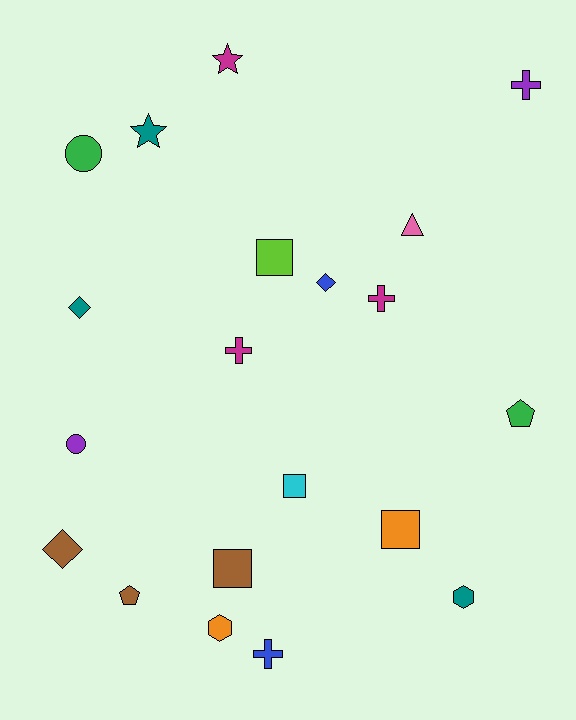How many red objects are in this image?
There are no red objects.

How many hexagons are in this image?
There are 2 hexagons.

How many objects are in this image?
There are 20 objects.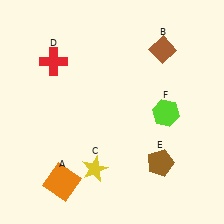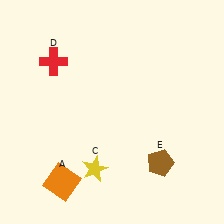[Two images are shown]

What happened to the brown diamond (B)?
The brown diamond (B) was removed in Image 2. It was in the top-right area of Image 1.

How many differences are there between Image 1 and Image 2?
There are 2 differences between the two images.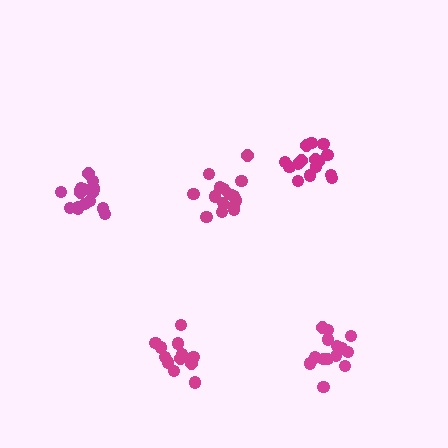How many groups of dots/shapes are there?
There are 5 groups.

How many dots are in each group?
Group 1: 12 dots, Group 2: 17 dots, Group 3: 17 dots, Group 4: 16 dots, Group 5: 15 dots (77 total).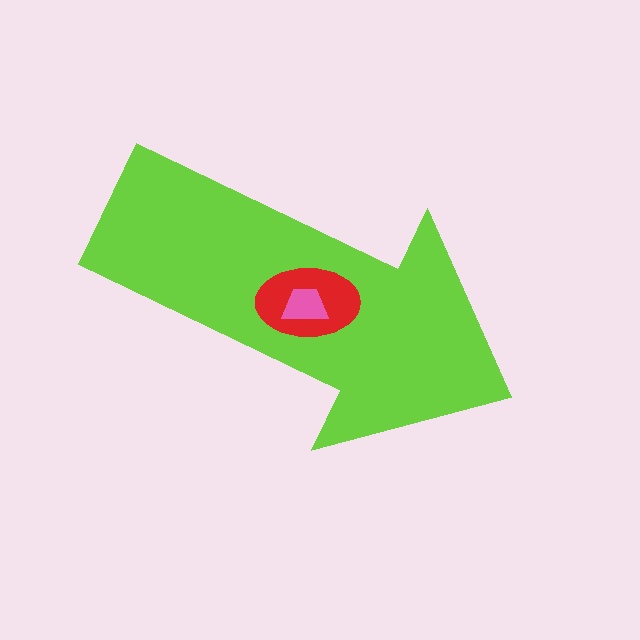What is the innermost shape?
The pink trapezoid.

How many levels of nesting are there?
3.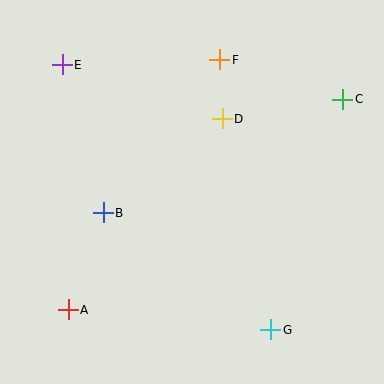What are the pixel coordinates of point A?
Point A is at (68, 310).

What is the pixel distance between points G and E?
The distance between G and E is 337 pixels.